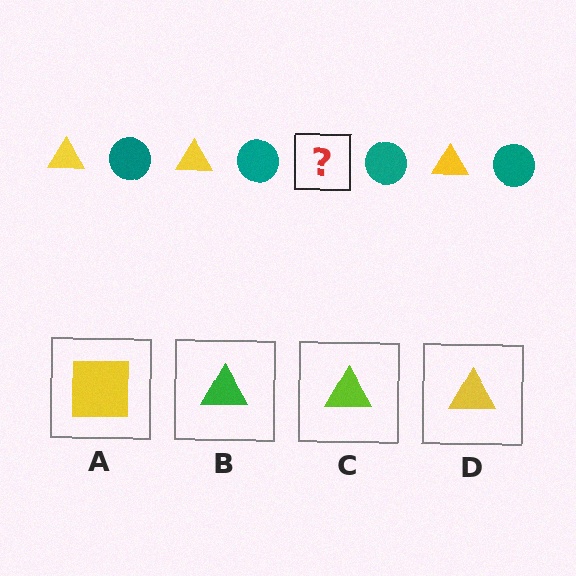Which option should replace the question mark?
Option D.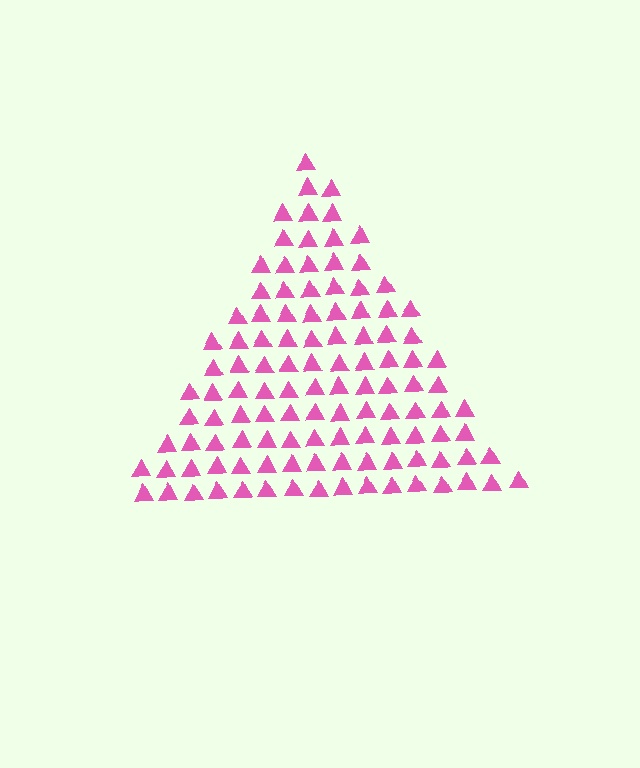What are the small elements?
The small elements are triangles.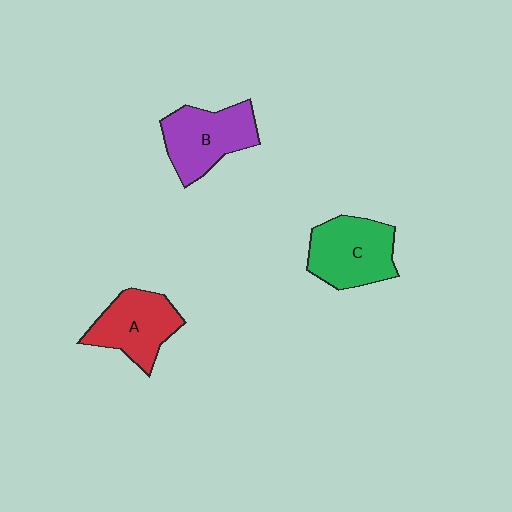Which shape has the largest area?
Shape C (green).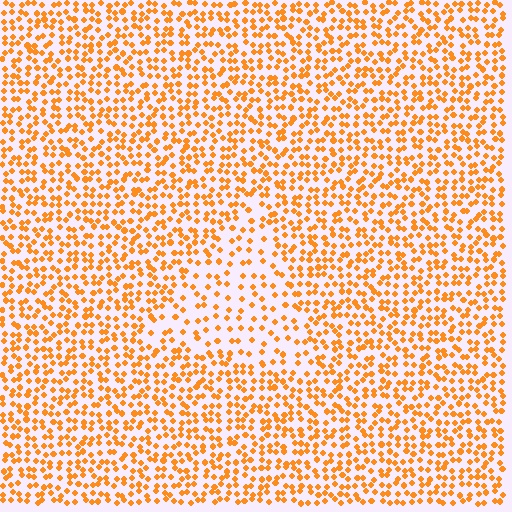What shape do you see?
I see a triangle.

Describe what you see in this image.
The image contains small orange elements arranged at two different densities. A triangle-shaped region is visible where the elements are less densely packed than the surrounding area.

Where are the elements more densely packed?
The elements are more densely packed outside the triangle boundary.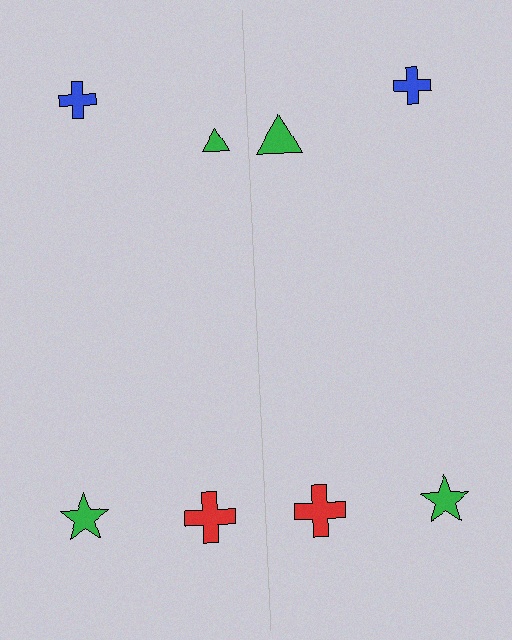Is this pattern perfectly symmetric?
No, the pattern is not perfectly symmetric. The green triangle on the right side has a different size than its mirror counterpart.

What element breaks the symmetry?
The green triangle on the right side has a different size than its mirror counterpart.